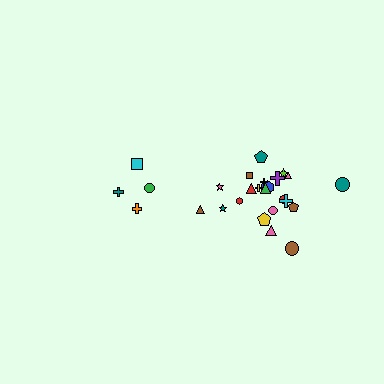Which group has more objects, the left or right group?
The right group.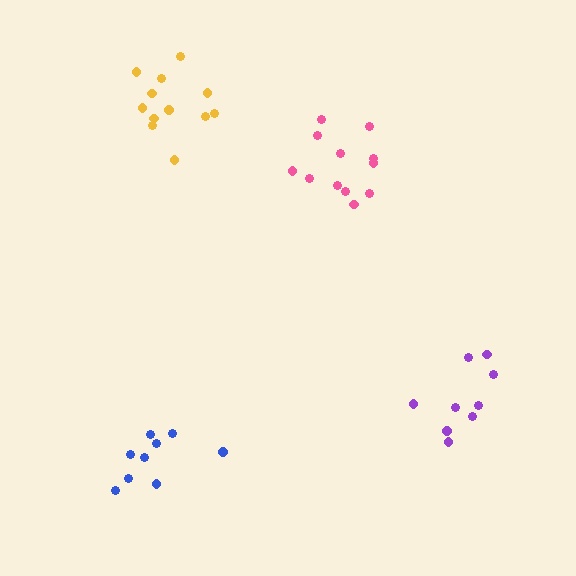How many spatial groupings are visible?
There are 4 spatial groupings.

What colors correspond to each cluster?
The clusters are colored: purple, yellow, pink, blue.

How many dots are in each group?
Group 1: 9 dots, Group 2: 12 dots, Group 3: 12 dots, Group 4: 9 dots (42 total).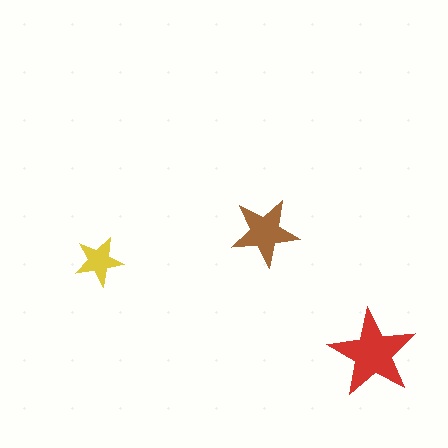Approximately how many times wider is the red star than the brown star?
About 1.5 times wider.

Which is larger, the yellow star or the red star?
The red one.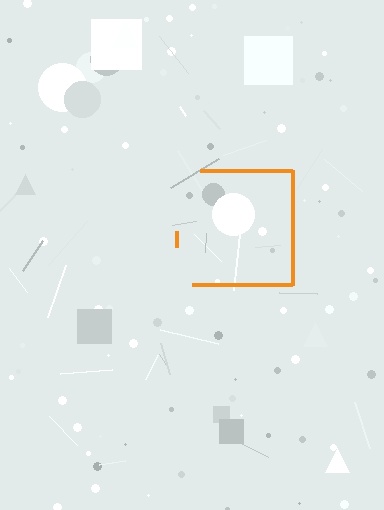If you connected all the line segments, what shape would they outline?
They would outline a square.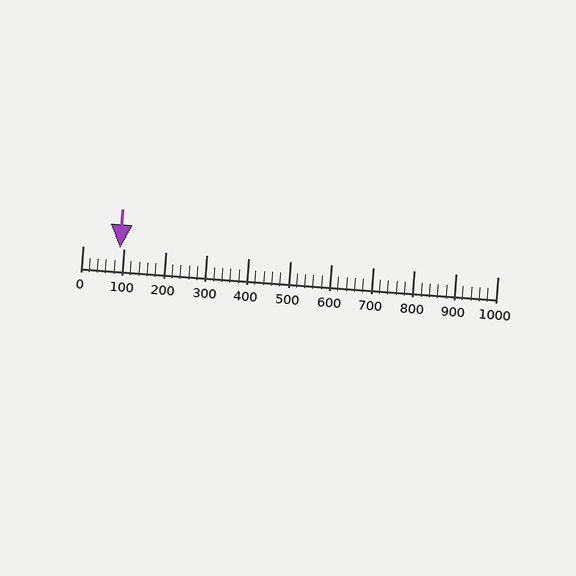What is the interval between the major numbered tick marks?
The major tick marks are spaced 100 units apart.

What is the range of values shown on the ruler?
The ruler shows values from 0 to 1000.